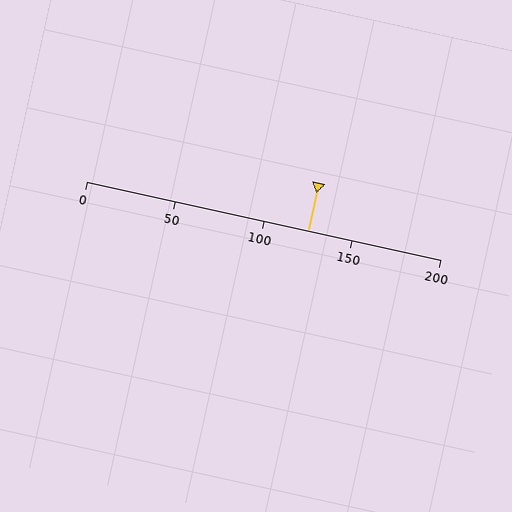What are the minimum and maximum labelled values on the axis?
The axis runs from 0 to 200.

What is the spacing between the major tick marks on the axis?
The major ticks are spaced 50 apart.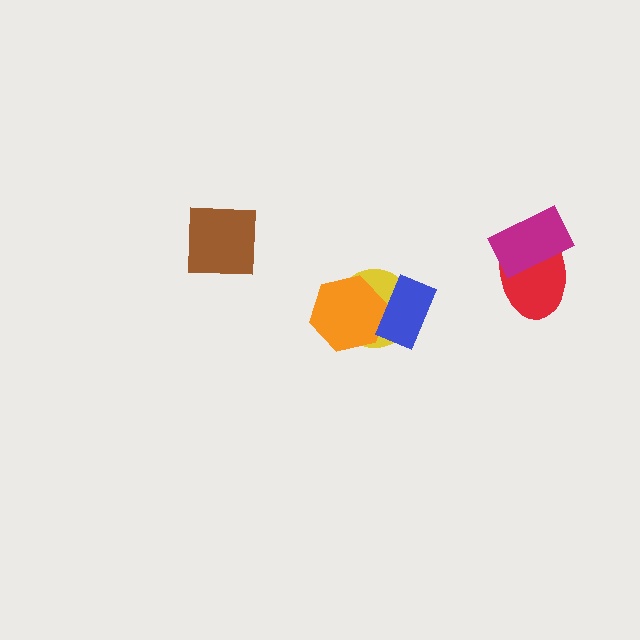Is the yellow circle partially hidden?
Yes, it is partially covered by another shape.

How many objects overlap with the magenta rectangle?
1 object overlaps with the magenta rectangle.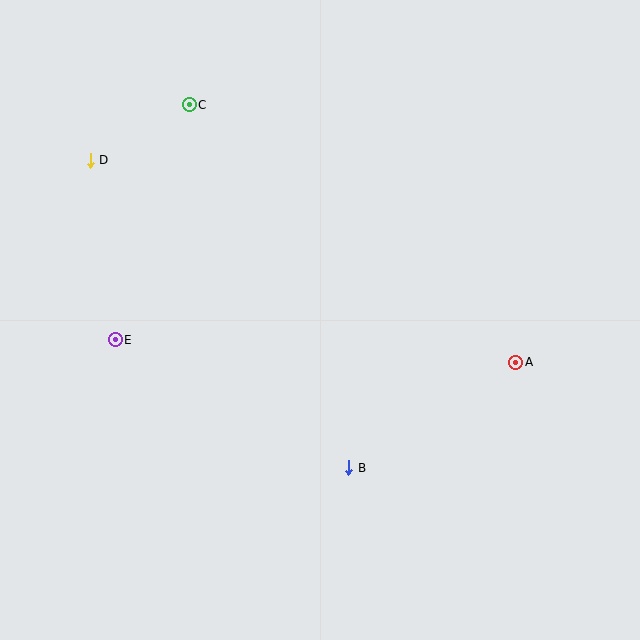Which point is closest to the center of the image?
Point B at (349, 468) is closest to the center.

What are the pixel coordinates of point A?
Point A is at (516, 362).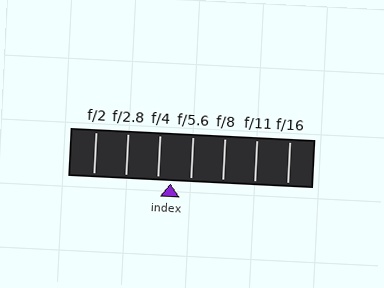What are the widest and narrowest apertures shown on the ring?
The widest aperture shown is f/2 and the narrowest is f/16.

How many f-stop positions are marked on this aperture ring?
There are 7 f-stop positions marked.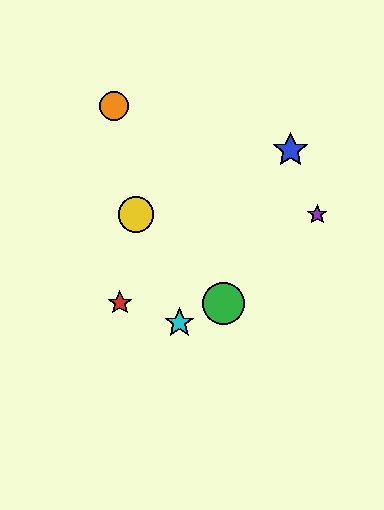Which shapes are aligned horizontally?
The yellow circle, the purple star are aligned horizontally.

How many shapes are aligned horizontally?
2 shapes (the yellow circle, the purple star) are aligned horizontally.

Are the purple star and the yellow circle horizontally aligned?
Yes, both are at y≈215.